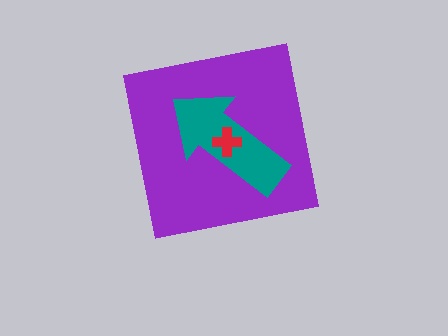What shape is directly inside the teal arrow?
The red cross.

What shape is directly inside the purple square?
The teal arrow.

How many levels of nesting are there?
3.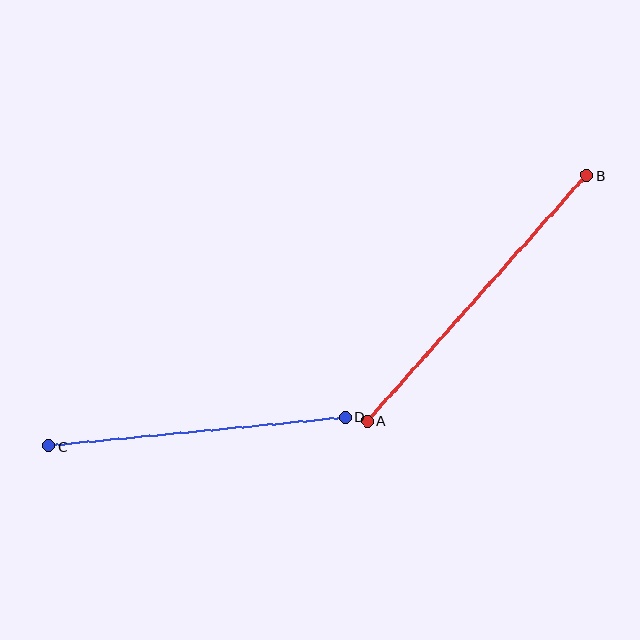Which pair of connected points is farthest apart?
Points A and B are farthest apart.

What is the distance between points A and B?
The distance is approximately 330 pixels.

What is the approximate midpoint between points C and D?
The midpoint is at approximately (197, 432) pixels.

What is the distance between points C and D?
The distance is approximately 298 pixels.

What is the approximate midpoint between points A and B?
The midpoint is at approximately (477, 298) pixels.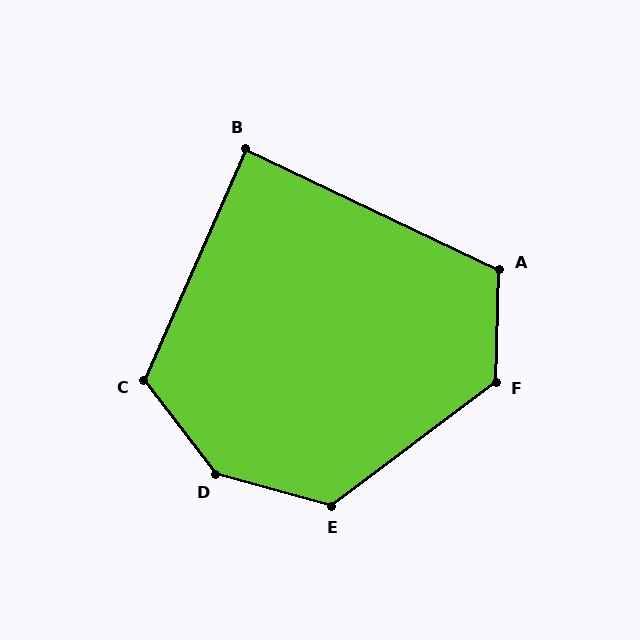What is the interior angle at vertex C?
Approximately 119 degrees (obtuse).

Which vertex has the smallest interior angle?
B, at approximately 88 degrees.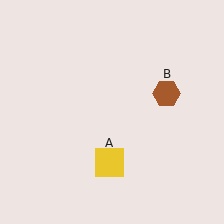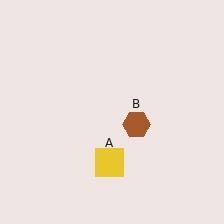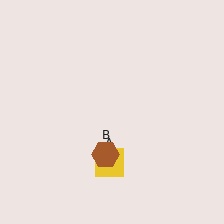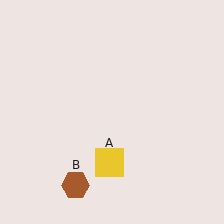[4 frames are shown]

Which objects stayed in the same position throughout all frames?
Yellow square (object A) remained stationary.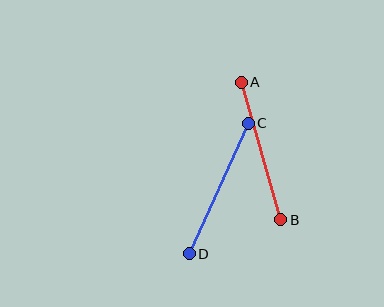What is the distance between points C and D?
The distance is approximately 143 pixels.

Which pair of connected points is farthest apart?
Points C and D are farthest apart.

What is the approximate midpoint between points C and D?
The midpoint is at approximately (219, 189) pixels.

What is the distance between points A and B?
The distance is approximately 143 pixels.